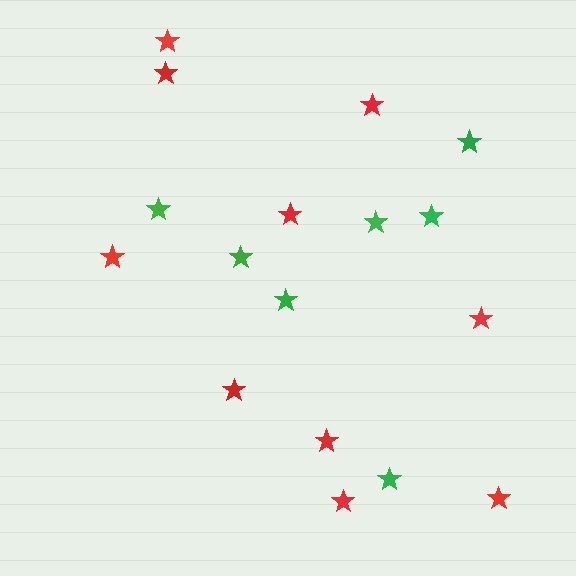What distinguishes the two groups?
There are 2 groups: one group of green stars (7) and one group of red stars (10).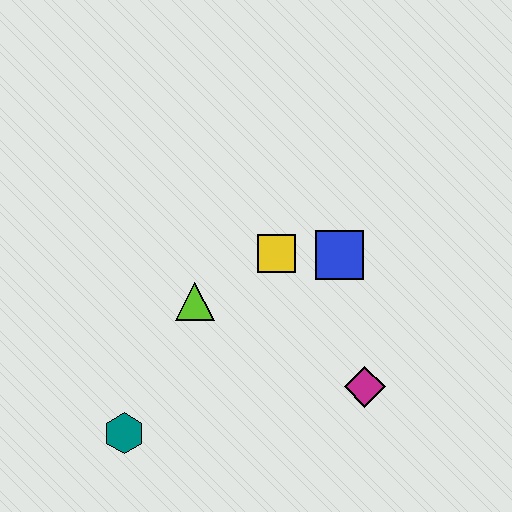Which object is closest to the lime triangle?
The yellow square is closest to the lime triangle.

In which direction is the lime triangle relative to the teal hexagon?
The lime triangle is above the teal hexagon.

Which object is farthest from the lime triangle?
The magenta diamond is farthest from the lime triangle.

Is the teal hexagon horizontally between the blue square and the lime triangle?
No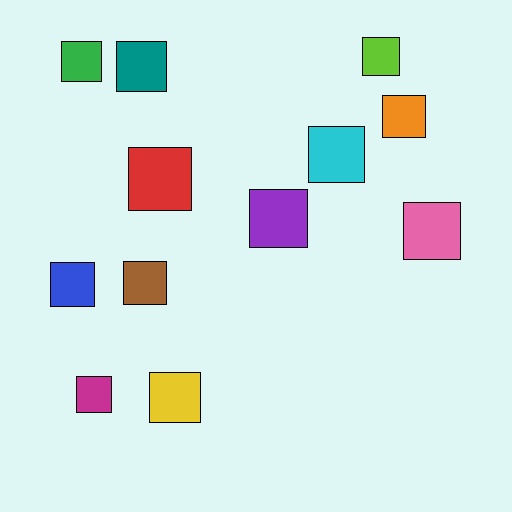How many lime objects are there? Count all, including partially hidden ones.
There is 1 lime object.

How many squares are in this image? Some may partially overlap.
There are 12 squares.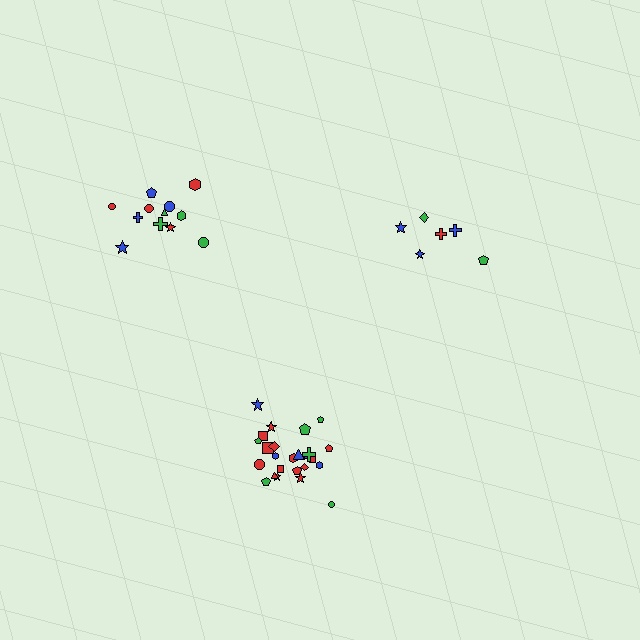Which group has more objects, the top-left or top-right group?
The top-left group.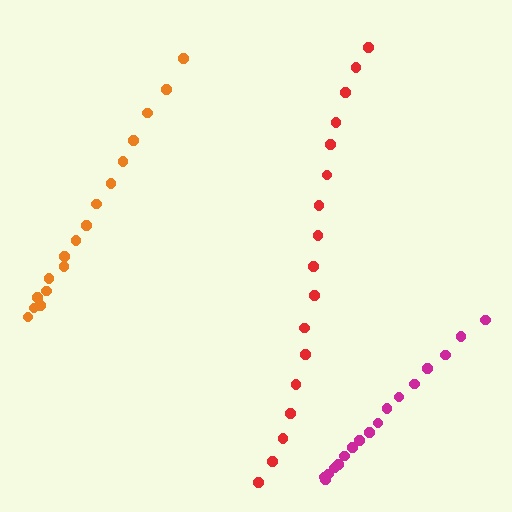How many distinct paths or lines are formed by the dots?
There are 3 distinct paths.